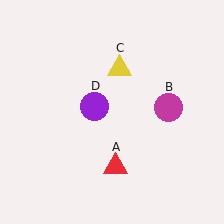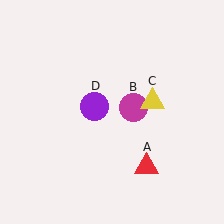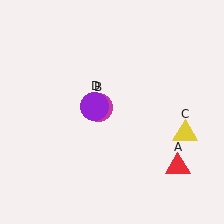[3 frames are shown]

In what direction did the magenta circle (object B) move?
The magenta circle (object B) moved left.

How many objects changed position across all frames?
3 objects changed position: red triangle (object A), magenta circle (object B), yellow triangle (object C).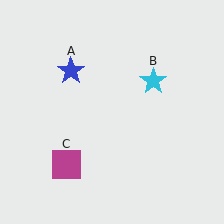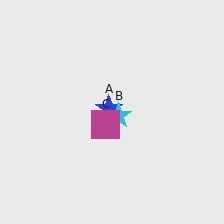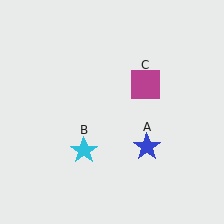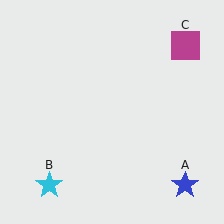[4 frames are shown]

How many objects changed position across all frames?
3 objects changed position: blue star (object A), cyan star (object B), magenta square (object C).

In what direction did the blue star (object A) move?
The blue star (object A) moved down and to the right.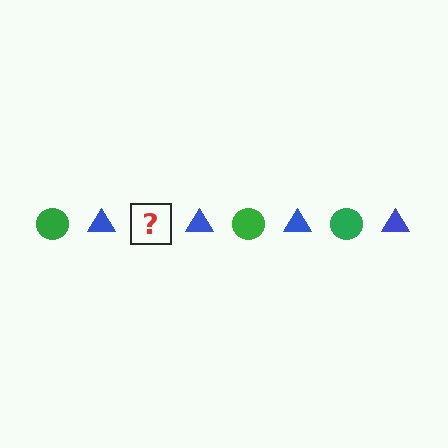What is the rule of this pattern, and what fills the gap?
The rule is that the pattern alternates between green circle and blue triangle. The gap should be filled with a green circle.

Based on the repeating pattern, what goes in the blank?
The blank should be a green circle.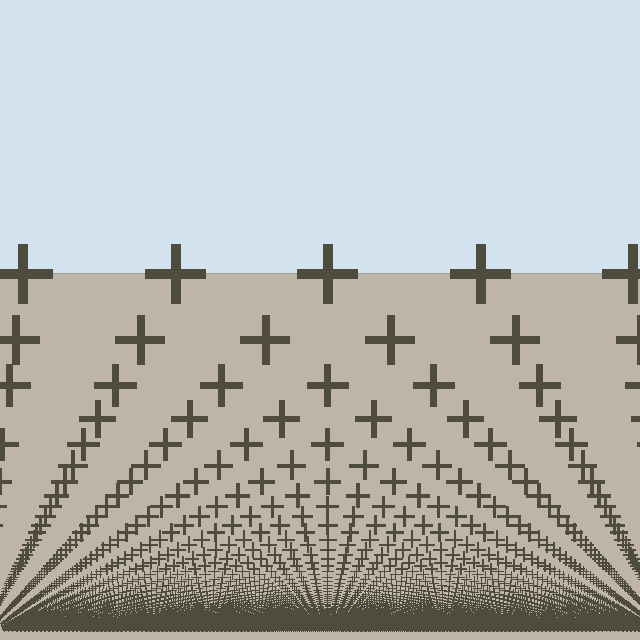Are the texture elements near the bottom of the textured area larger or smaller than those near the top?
Smaller. The gradient is inverted — elements near the bottom are smaller and denser.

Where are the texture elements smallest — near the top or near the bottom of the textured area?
Near the bottom.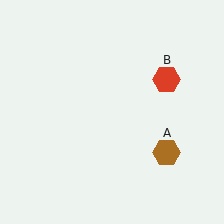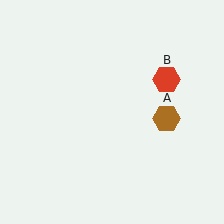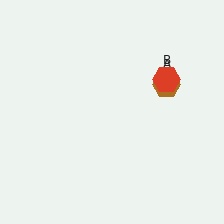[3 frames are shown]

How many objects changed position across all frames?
1 object changed position: brown hexagon (object A).